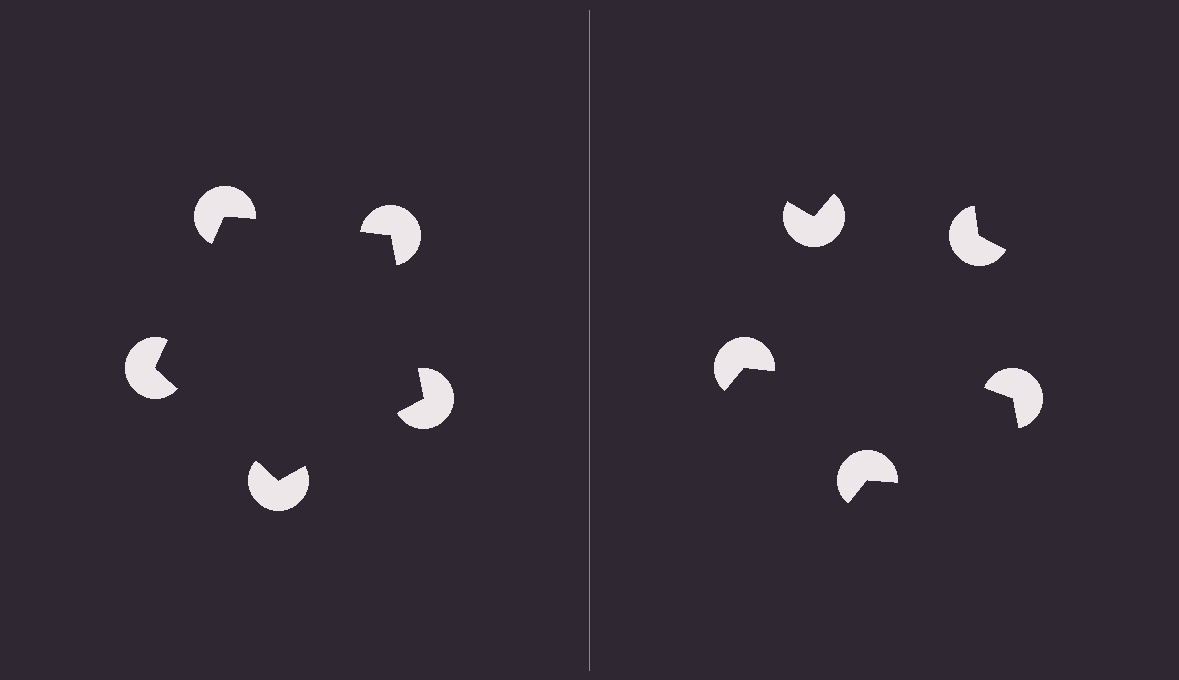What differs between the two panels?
The pac-man discs are positioned identically on both sides; only the wedge orientations differ. On the left they align to a pentagon; on the right they are misaligned.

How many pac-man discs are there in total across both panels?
10 — 5 on each side.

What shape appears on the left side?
An illusory pentagon.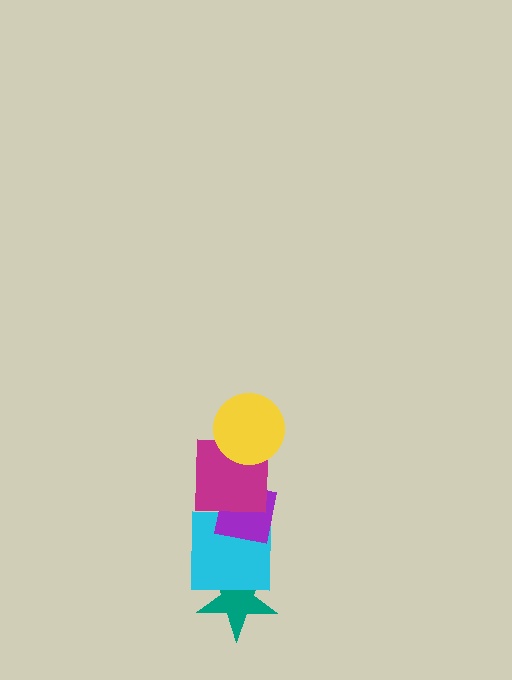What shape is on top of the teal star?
The cyan square is on top of the teal star.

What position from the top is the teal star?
The teal star is 5th from the top.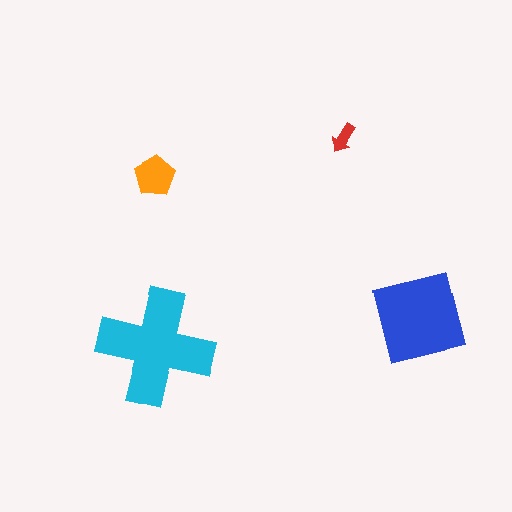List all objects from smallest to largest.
The red arrow, the orange pentagon, the blue square, the cyan cross.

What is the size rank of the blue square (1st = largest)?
2nd.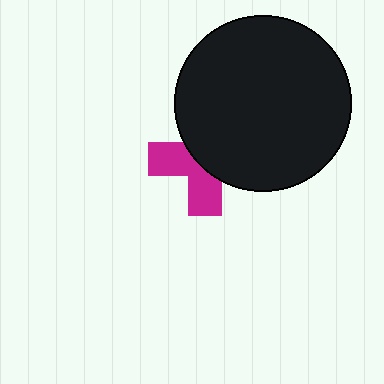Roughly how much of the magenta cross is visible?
A small part of it is visible (roughly 44%).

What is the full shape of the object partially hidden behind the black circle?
The partially hidden object is a magenta cross.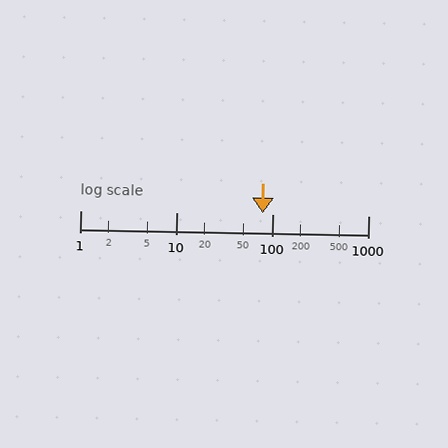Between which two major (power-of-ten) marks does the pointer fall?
The pointer is between 10 and 100.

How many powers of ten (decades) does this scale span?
The scale spans 3 decades, from 1 to 1000.